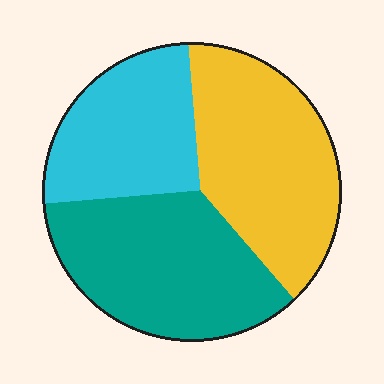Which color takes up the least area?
Cyan, at roughly 25%.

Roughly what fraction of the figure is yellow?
Yellow takes up about three eighths (3/8) of the figure.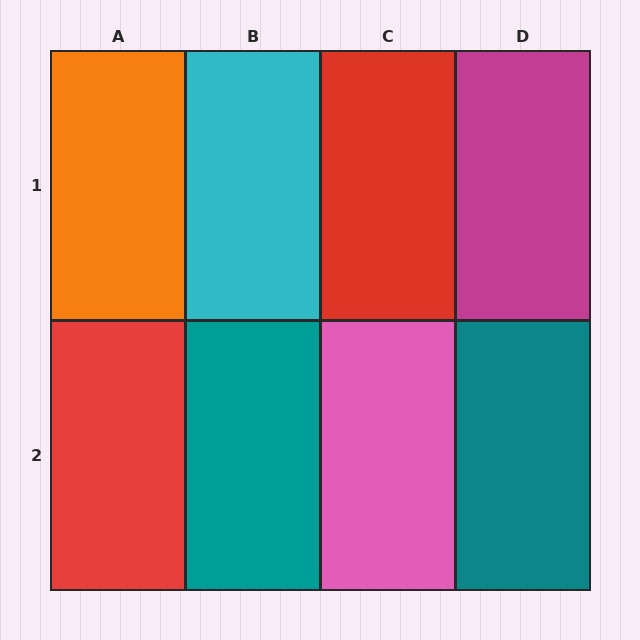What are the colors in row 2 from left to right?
Red, teal, pink, teal.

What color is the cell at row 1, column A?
Orange.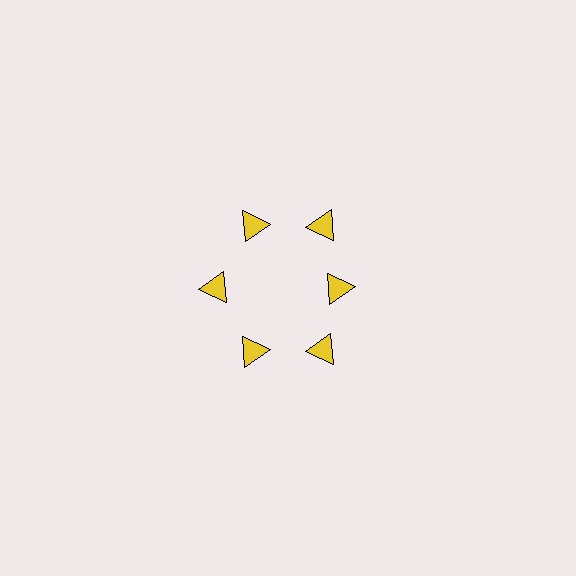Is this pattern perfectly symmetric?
No. The 6 yellow triangles are arranged in a ring, but one element near the 3 o'clock position is pulled inward toward the center, breaking the 6-fold rotational symmetry.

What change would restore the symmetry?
The symmetry would be restored by moving it outward, back onto the ring so that all 6 triangles sit at equal angles and equal distance from the center.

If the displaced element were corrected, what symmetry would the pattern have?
It would have 6-fold rotational symmetry — the pattern would map onto itself every 60 degrees.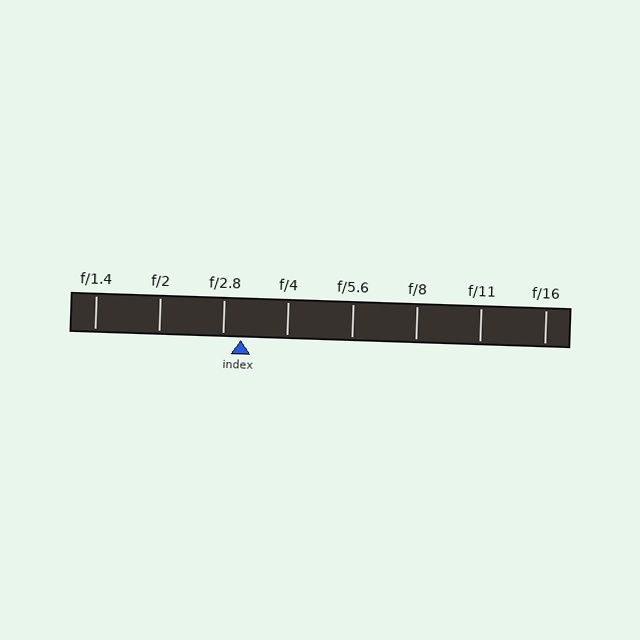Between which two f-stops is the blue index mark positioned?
The index mark is between f/2.8 and f/4.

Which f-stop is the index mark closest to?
The index mark is closest to f/2.8.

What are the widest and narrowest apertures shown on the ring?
The widest aperture shown is f/1.4 and the narrowest is f/16.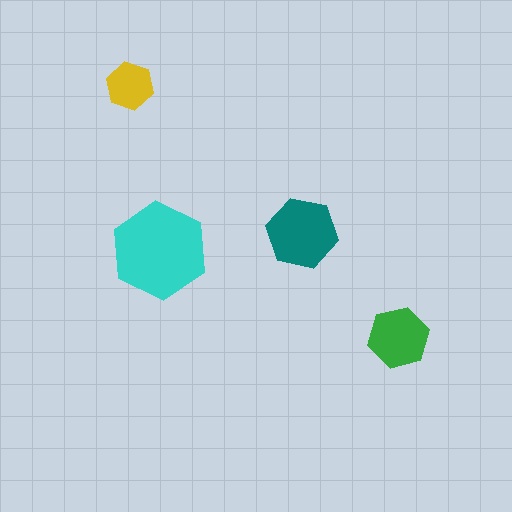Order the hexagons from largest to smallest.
the cyan one, the teal one, the green one, the yellow one.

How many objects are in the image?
There are 4 objects in the image.